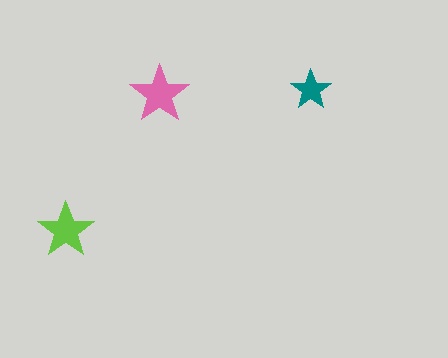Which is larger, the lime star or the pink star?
The pink one.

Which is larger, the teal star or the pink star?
The pink one.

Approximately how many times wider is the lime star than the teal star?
About 1.5 times wider.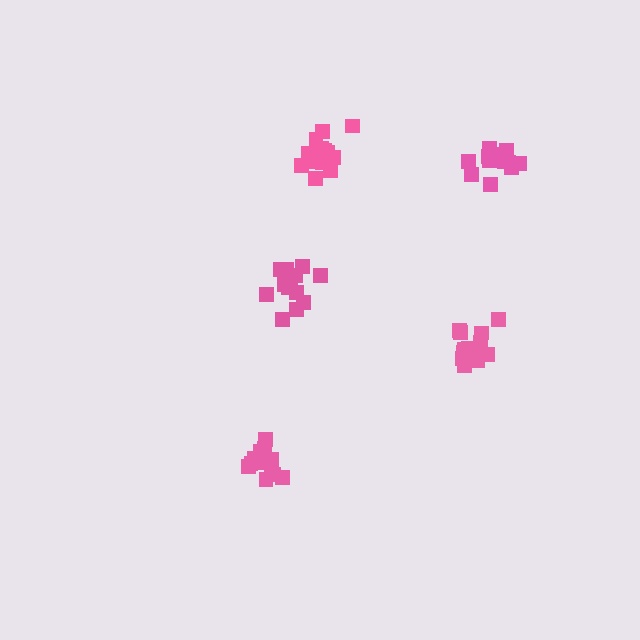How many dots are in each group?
Group 1: 13 dots, Group 2: 13 dots, Group 3: 15 dots, Group 4: 15 dots, Group 5: 15 dots (71 total).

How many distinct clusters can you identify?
There are 5 distinct clusters.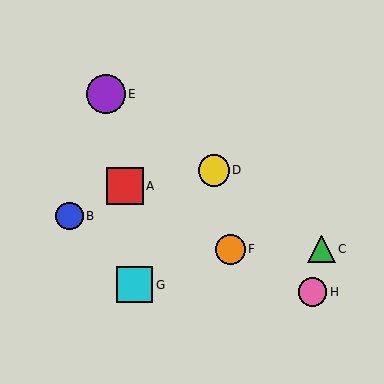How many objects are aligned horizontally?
2 objects (C, F) are aligned horizontally.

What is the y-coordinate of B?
Object B is at y≈216.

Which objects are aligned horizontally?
Objects C, F are aligned horizontally.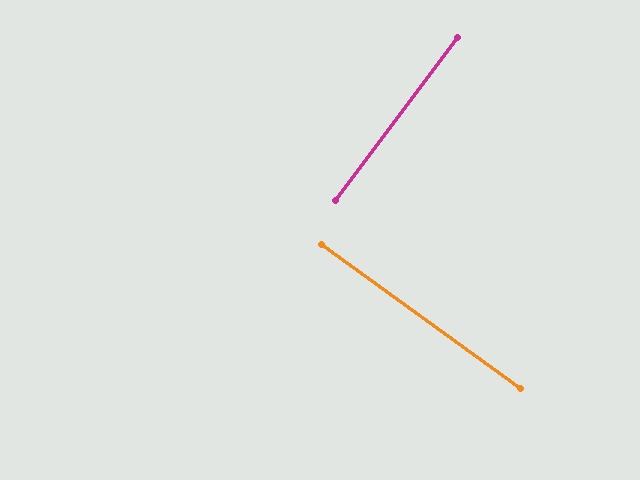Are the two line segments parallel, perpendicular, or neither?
Perpendicular — they meet at approximately 89°.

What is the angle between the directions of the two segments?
Approximately 89 degrees.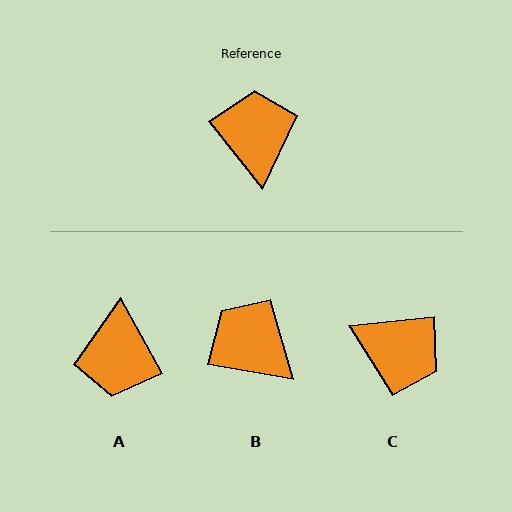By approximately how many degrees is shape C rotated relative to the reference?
Approximately 122 degrees clockwise.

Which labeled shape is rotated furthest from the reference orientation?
A, about 170 degrees away.